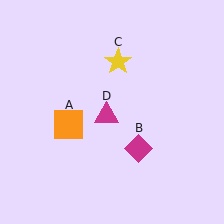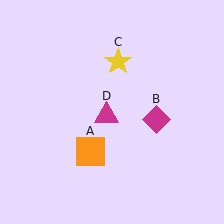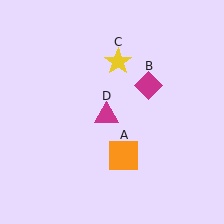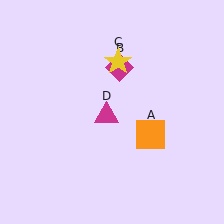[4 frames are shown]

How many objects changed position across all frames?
2 objects changed position: orange square (object A), magenta diamond (object B).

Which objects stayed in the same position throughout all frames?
Yellow star (object C) and magenta triangle (object D) remained stationary.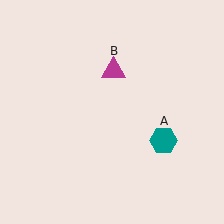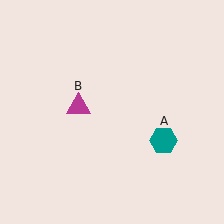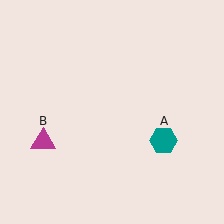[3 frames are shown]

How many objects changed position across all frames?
1 object changed position: magenta triangle (object B).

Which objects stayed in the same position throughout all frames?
Teal hexagon (object A) remained stationary.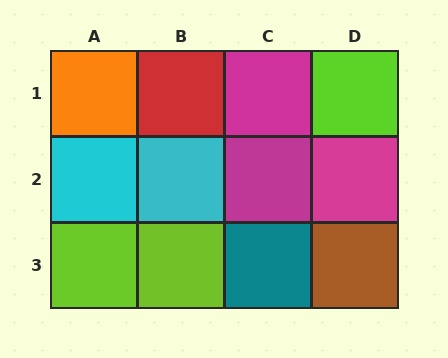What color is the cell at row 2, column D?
Magenta.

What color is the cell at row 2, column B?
Cyan.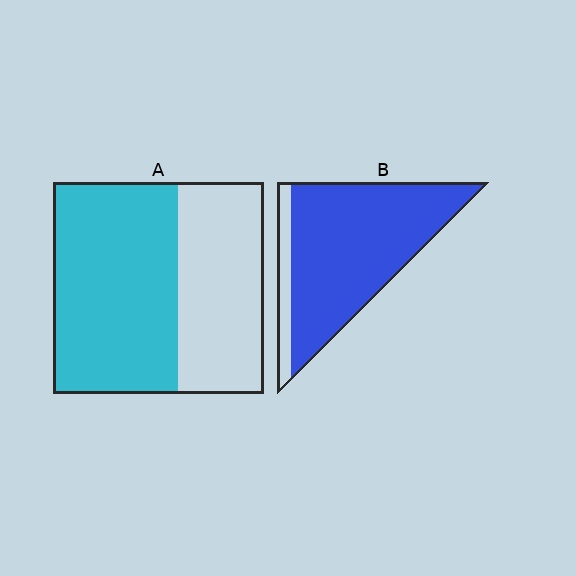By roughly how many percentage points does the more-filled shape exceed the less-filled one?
By roughly 30 percentage points (B over A).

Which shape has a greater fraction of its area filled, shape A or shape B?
Shape B.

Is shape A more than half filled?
Yes.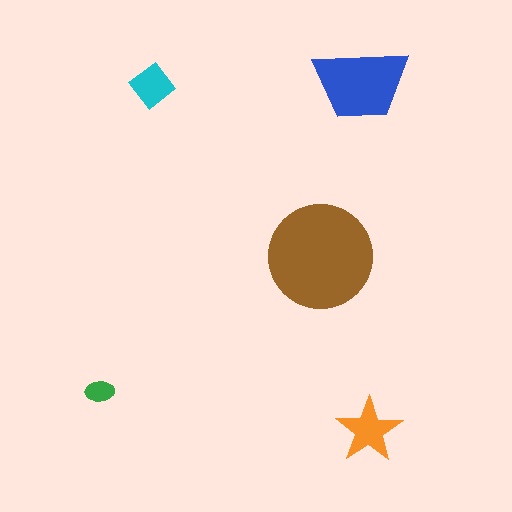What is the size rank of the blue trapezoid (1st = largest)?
2nd.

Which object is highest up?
The cyan diamond is topmost.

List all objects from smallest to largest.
The green ellipse, the cyan diamond, the orange star, the blue trapezoid, the brown circle.